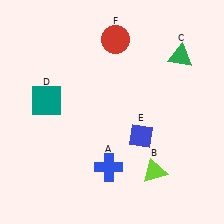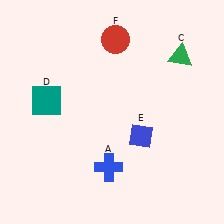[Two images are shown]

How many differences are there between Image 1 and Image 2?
There is 1 difference between the two images.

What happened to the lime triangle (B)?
The lime triangle (B) was removed in Image 2. It was in the bottom-right area of Image 1.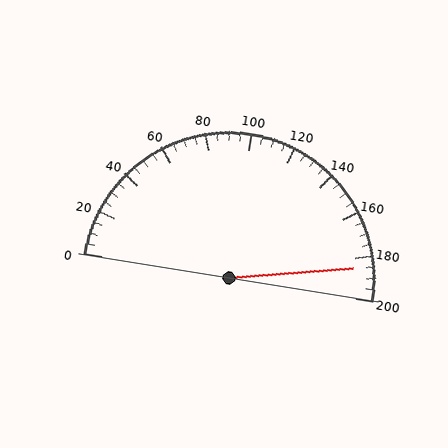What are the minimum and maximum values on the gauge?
The gauge ranges from 0 to 200.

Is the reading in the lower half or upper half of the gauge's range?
The reading is in the upper half of the range (0 to 200).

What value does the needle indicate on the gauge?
The needle indicates approximately 185.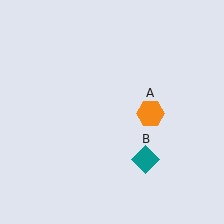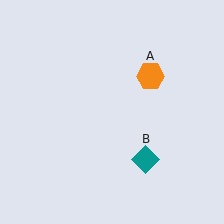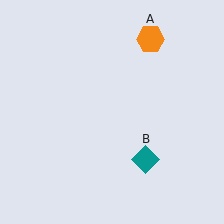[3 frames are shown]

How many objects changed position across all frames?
1 object changed position: orange hexagon (object A).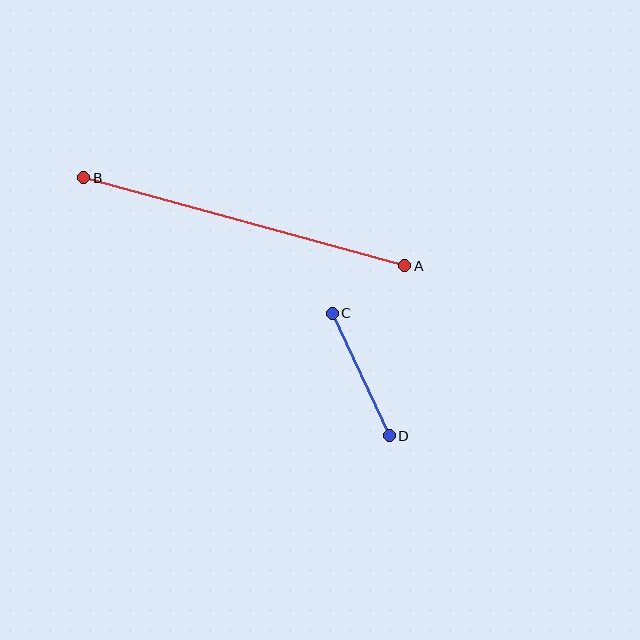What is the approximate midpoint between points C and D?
The midpoint is at approximately (361, 375) pixels.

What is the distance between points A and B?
The distance is approximately 333 pixels.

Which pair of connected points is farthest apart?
Points A and B are farthest apart.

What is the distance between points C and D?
The distance is approximately 135 pixels.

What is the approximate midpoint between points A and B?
The midpoint is at approximately (244, 222) pixels.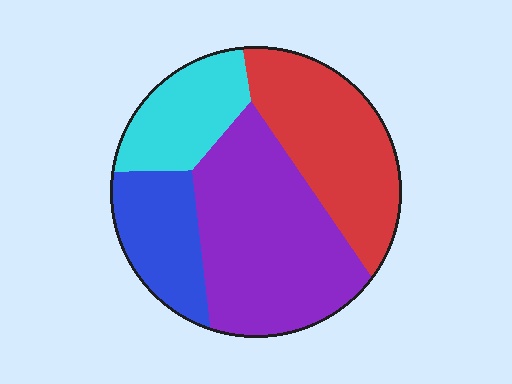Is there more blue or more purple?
Purple.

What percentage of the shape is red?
Red takes up about one quarter (1/4) of the shape.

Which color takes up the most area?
Purple, at roughly 40%.